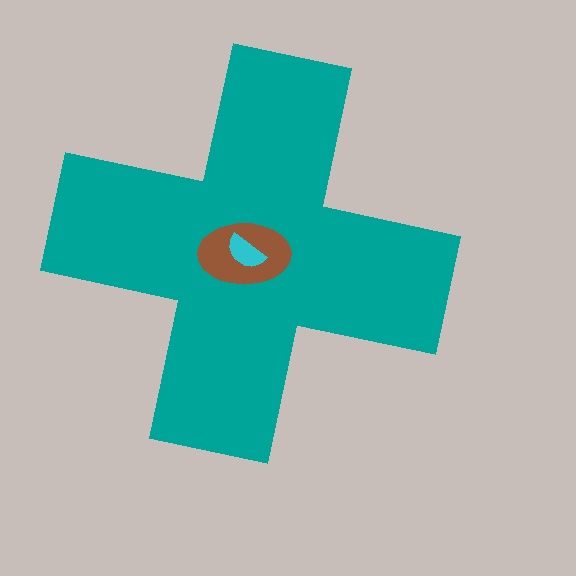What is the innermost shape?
The cyan semicircle.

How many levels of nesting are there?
3.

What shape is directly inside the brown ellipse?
The cyan semicircle.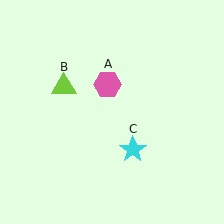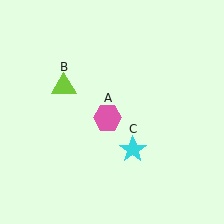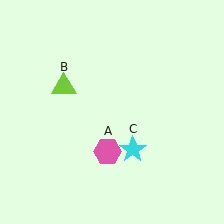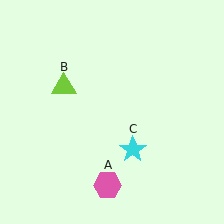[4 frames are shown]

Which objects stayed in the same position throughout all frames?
Lime triangle (object B) and cyan star (object C) remained stationary.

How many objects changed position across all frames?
1 object changed position: pink hexagon (object A).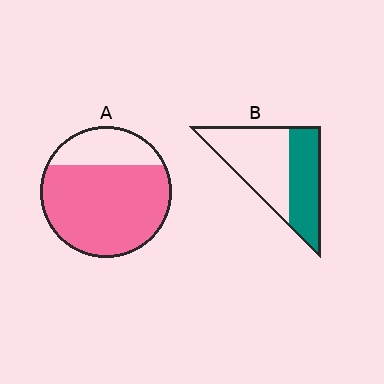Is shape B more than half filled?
No.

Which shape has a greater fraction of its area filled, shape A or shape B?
Shape A.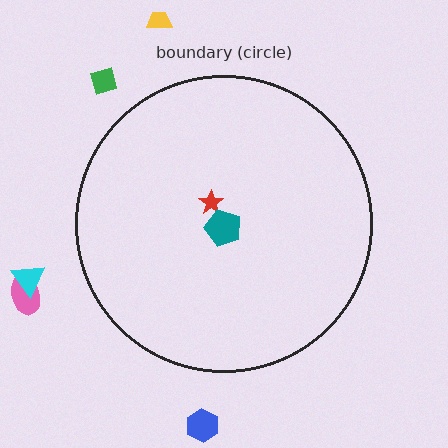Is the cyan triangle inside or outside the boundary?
Outside.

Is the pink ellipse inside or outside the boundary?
Outside.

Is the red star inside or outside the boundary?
Inside.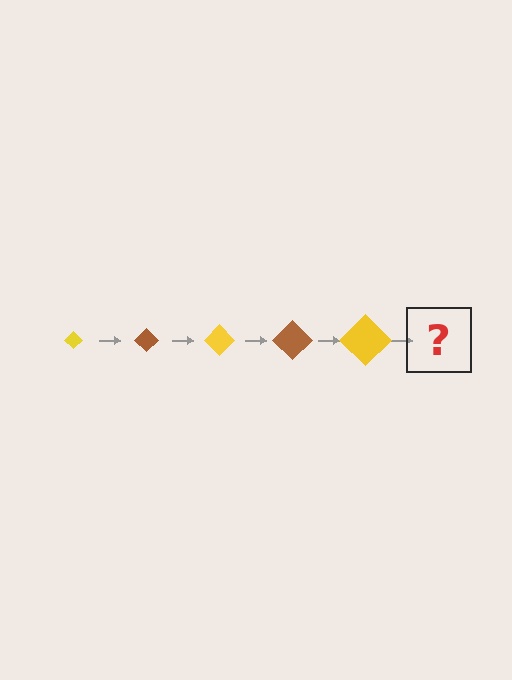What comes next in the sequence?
The next element should be a brown diamond, larger than the previous one.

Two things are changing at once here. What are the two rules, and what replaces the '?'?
The two rules are that the diamond grows larger each step and the color cycles through yellow and brown. The '?' should be a brown diamond, larger than the previous one.